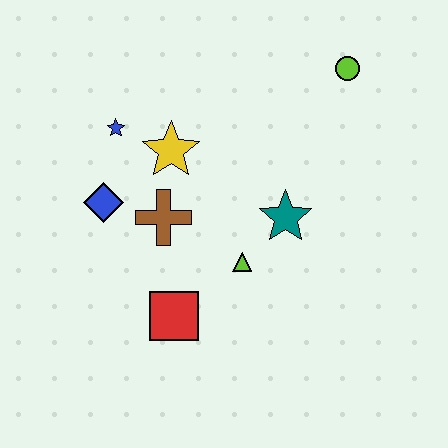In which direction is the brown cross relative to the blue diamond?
The brown cross is to the right of the blue diamond.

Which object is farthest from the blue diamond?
The lime circle is farthest from the blue diamond.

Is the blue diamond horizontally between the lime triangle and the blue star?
No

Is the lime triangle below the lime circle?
Yes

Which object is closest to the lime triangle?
The teal star is closest to the lime triangle.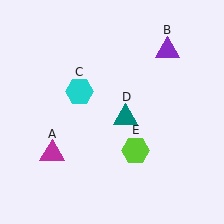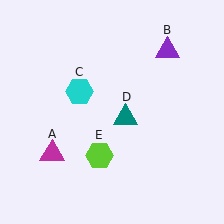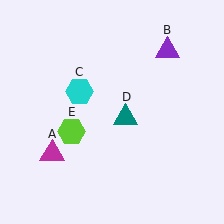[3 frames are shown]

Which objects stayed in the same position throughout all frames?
Magenta triangle (object A) and purple triangle (object B) and cyan hexagon (object C) and teal triangle (object D) remained stationary.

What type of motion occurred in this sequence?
The lime hexagon (object E) rotated clockwise around the center of the scene.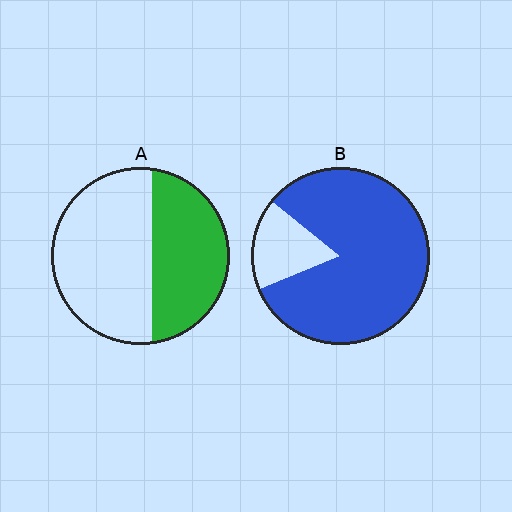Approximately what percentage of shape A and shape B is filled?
A is approximately 40% and B is approximately 85%.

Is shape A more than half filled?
No.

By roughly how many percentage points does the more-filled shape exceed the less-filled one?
By roughly 40 percentage points (B over A).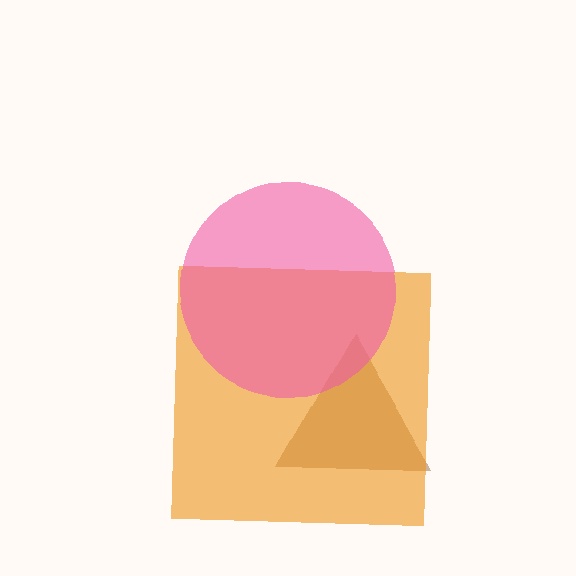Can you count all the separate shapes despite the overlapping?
Yes, there are 3 separate shapes.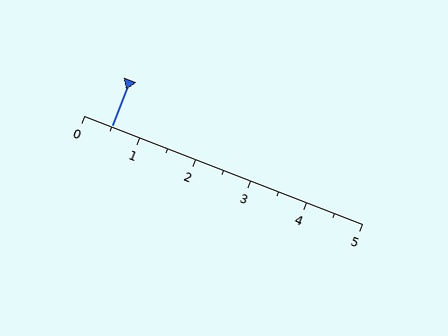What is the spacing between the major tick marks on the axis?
The major ticks are spaced 1 apart.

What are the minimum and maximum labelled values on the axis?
The axis runs from 0 to 5.